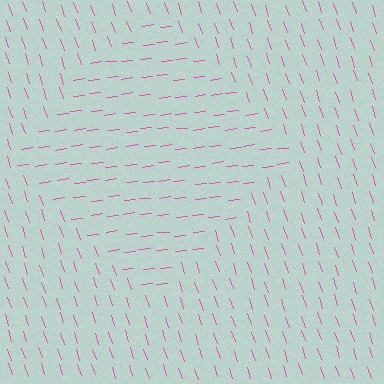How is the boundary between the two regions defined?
The boundary is defined purely by a change in line orientation (approximately 78 degrees difference). All lines are the same color and thickness.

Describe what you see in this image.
The image is filled with small pink line segments. A diamond region in the image has lines oriented differently from the surrounding lines, creating a visible texture boundary.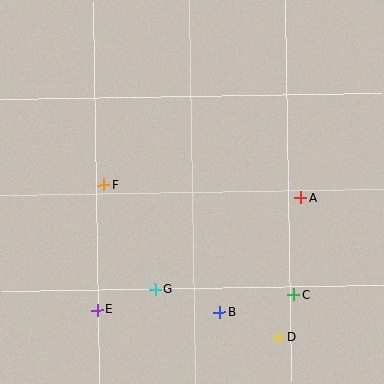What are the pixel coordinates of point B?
Point B is at (220, 313).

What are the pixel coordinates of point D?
Point D is at (279, 337).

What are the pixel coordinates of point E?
Point E is at (97, 310).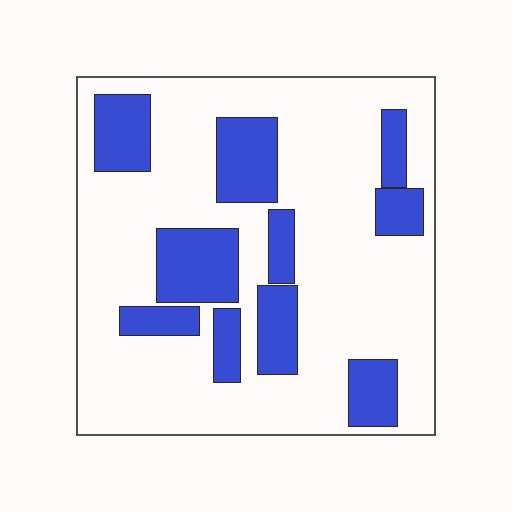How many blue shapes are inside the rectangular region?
10.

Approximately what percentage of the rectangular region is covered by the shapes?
Approximately 25%.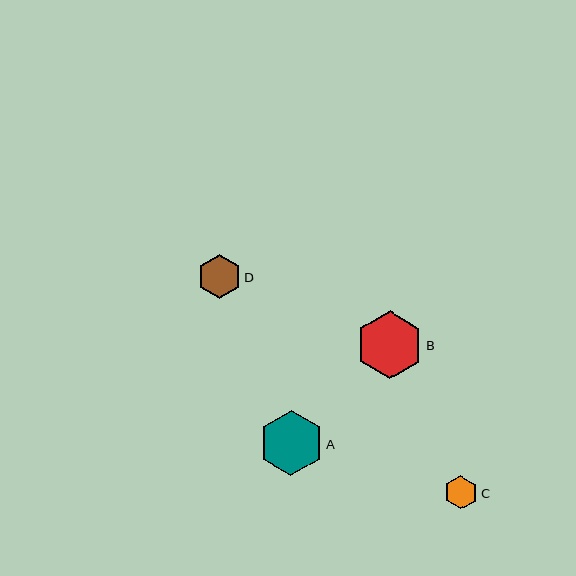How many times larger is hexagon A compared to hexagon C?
Hexagon A is approximately 1.9 times the size of hexagon C.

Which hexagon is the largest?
Hexagon B is the largest with a size of approximately 68 pixels.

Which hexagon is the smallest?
Hexagon C is the smallest with a size of approximately 34 pixels.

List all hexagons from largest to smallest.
From largest to smallest: B, A, D, C.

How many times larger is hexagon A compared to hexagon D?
Hexagon A is approximately 1.5 times the size of hexagon D.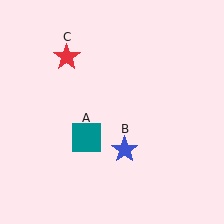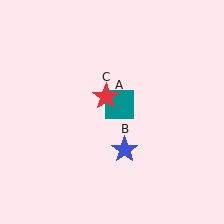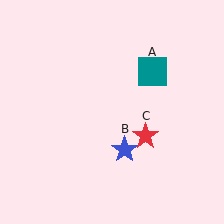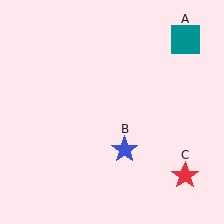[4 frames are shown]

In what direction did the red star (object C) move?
The red star (object C) moved down and to the right.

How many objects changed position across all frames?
2 objects changed position: teal square (object A), red star (object C).